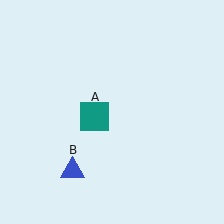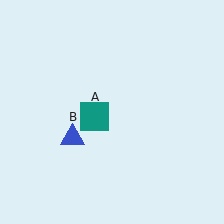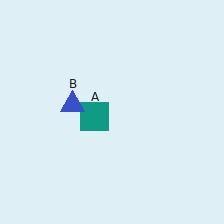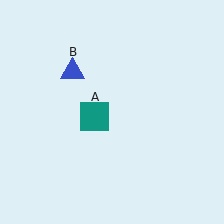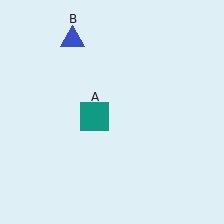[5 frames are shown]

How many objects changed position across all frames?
1 object changed position: blue triangle (object B).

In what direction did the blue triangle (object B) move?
The blue triangle (object B) moved up.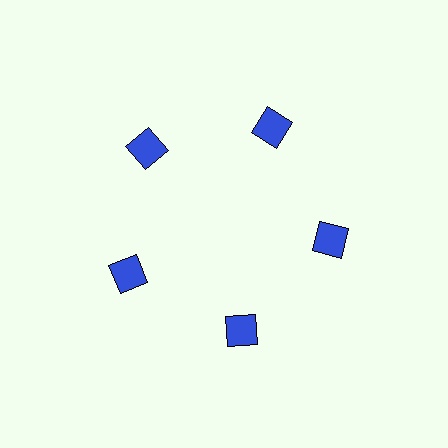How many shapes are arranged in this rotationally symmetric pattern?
There are 5 shapes, arranged in 5 groups of 1.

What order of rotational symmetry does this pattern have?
This pattern has 5-fold rotational symmetry.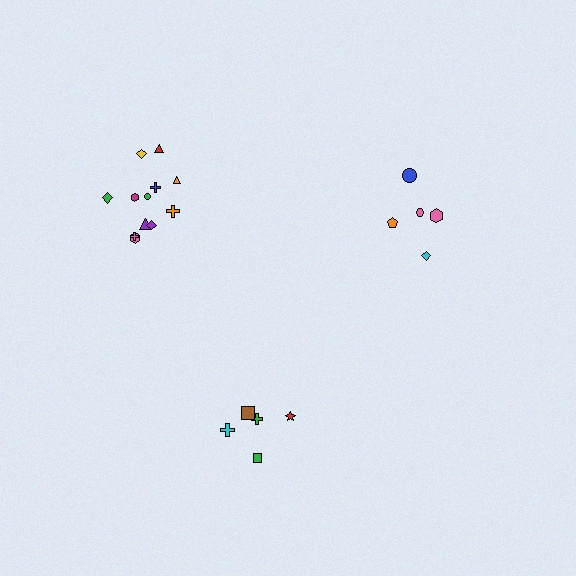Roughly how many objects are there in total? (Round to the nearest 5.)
Roughly 20 objects in total.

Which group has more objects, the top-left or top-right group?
The top-left group.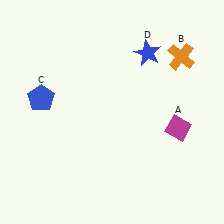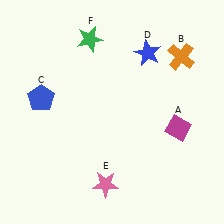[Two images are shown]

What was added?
A pink star (E), a green star (F) were added in Image 2.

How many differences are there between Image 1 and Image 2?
There are 2 differences between the two images.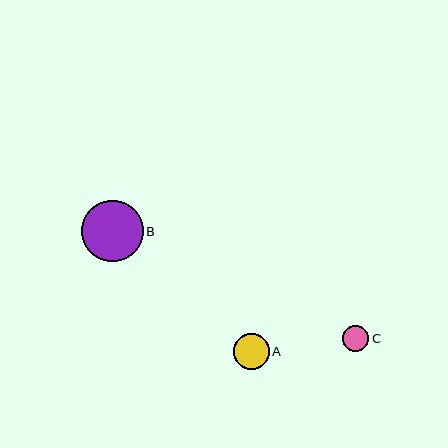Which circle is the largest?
Circle B is the largest with a size of approximately 61 pixels.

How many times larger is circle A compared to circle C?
Circle A is approximately 1.4 times the size of circle C.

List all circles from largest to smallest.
From largest to smallest: B, A, C.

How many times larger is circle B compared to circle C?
Circle B is approximately 2.4 times the size of circle C.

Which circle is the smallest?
Circle C is the smallest with a size of approximately 26 pixels.